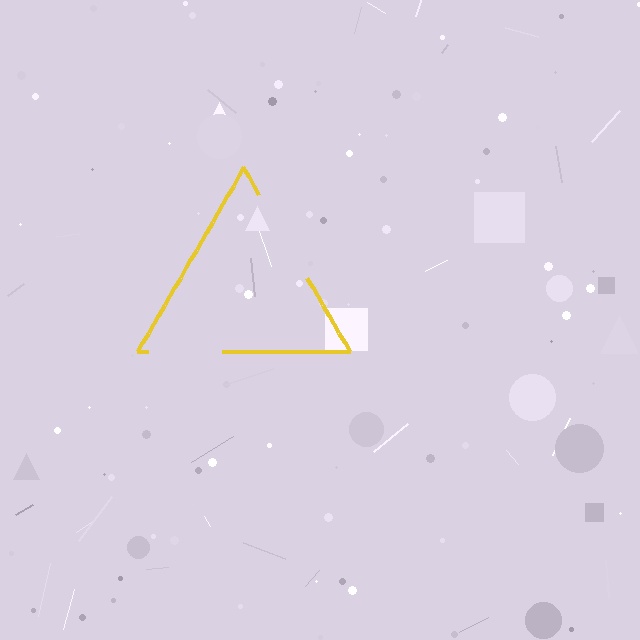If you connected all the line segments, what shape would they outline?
They would outline a triangle.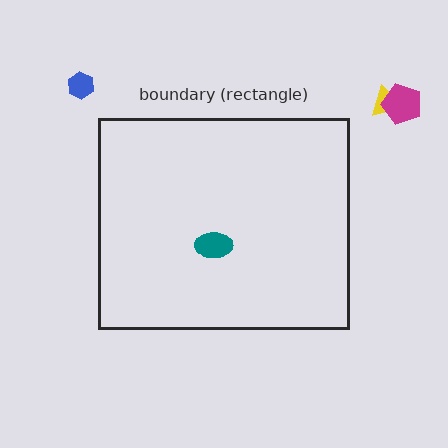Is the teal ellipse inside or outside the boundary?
Inside.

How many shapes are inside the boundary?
1 inside, 3 outside.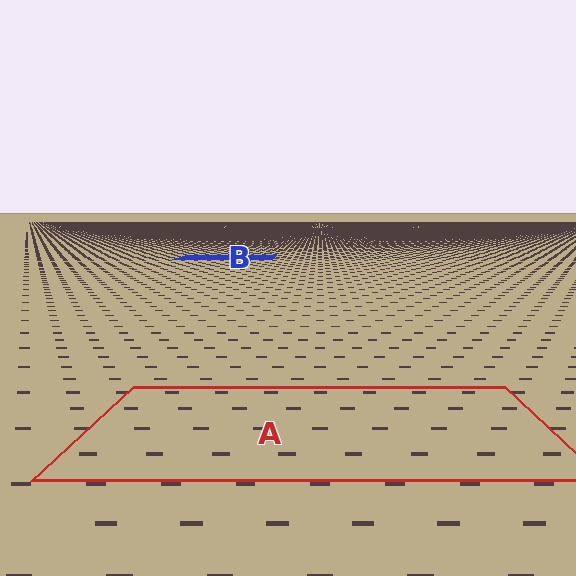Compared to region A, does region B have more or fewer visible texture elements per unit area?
Region B has more texture elements per unit area — they are packed more densely because it is farther away.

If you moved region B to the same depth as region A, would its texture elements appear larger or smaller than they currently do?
They would appear larger. At a closer depth, the same texture elements are projected at a bigger on-screen size.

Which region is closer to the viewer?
Region A is closer. The texture elements there are larger and more spread out.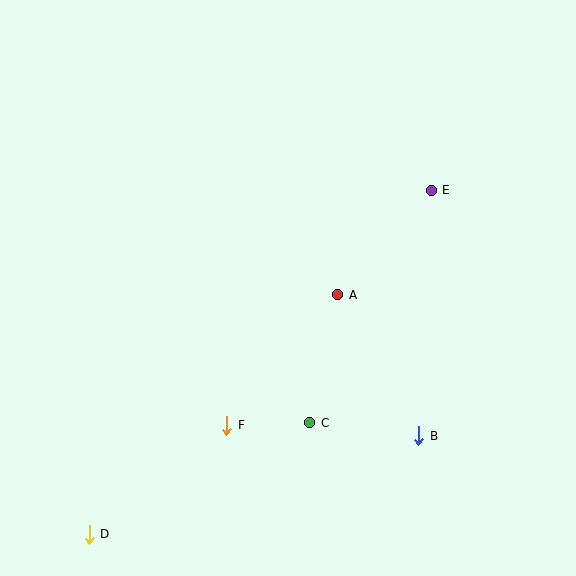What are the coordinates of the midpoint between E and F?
The midpoint between E and F is at (329, 308).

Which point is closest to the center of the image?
Point A at (338, 295) is closest to the center.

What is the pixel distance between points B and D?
The distance between B and D is 344 pixels.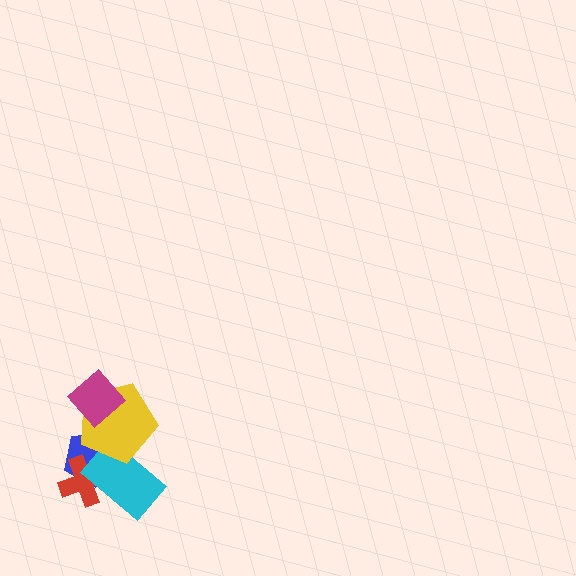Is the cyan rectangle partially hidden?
Yes, it is partially covered by another shape.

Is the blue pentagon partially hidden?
Yes, it is partially covered by another shape.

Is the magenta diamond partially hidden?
No, no other shape covers it.